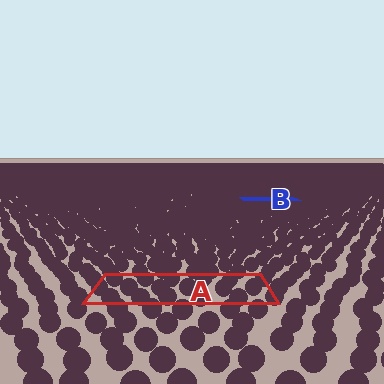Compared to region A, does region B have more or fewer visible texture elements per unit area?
Region B has more texture elements per unit area — they are packed more densely because it is farther away.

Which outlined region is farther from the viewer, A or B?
Region B is farther from the viewer — the texture elements inside it appear smaller and more densely packed.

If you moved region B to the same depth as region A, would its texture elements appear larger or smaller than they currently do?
They would appear larger. At a closer depth, the same texture elements are projected at a bigger on-screen size.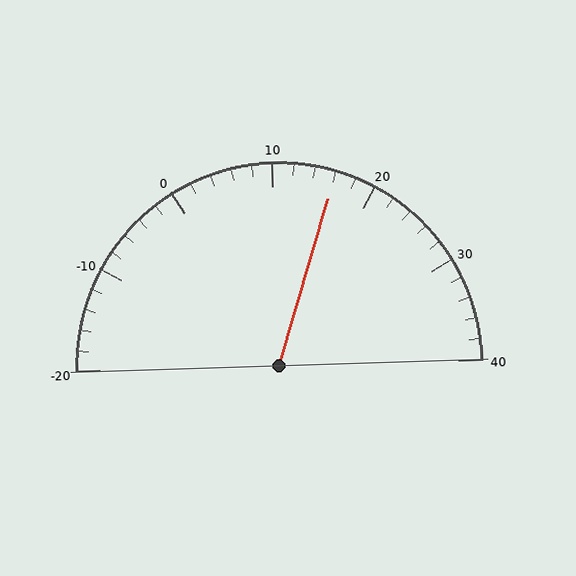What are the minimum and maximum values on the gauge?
The gauge ranges from -20 to 40.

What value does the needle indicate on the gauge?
The needle indicates approximately 16.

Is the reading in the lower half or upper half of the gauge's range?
The reading is in the upper half of the range (-20 to 40).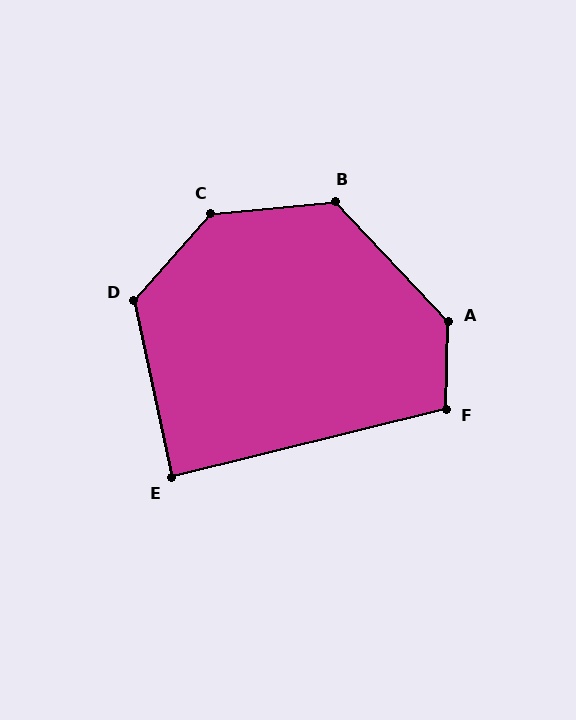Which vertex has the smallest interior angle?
E, at approximately 88 degrees.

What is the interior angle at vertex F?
Approximately 106 degrees (obtuse).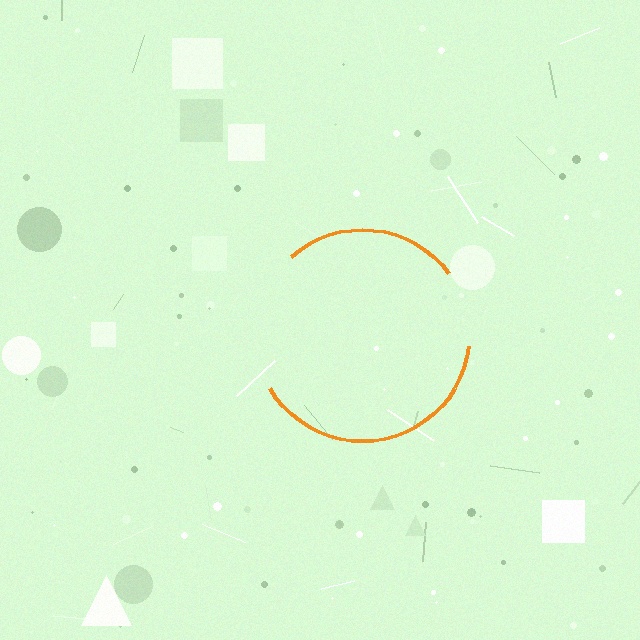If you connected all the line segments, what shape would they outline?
They would outline a circle.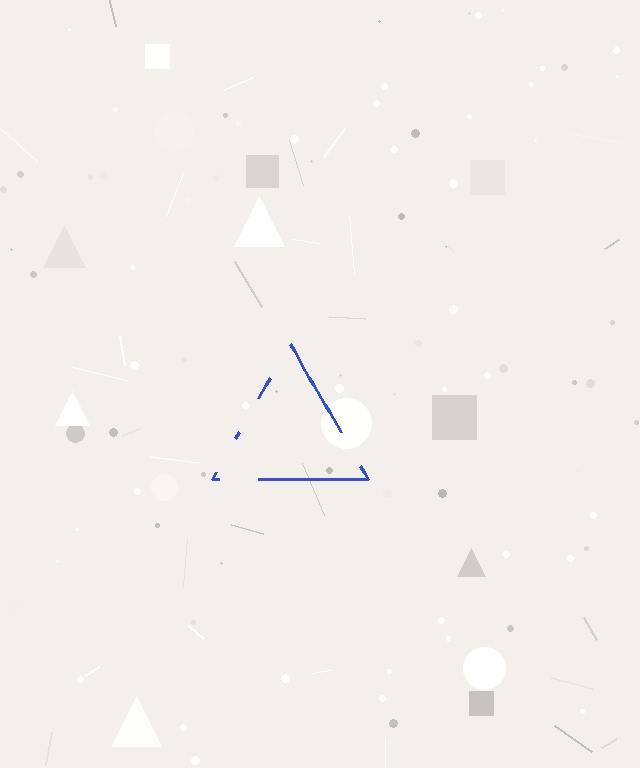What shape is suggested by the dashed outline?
The dashed outline suggests a triangle.